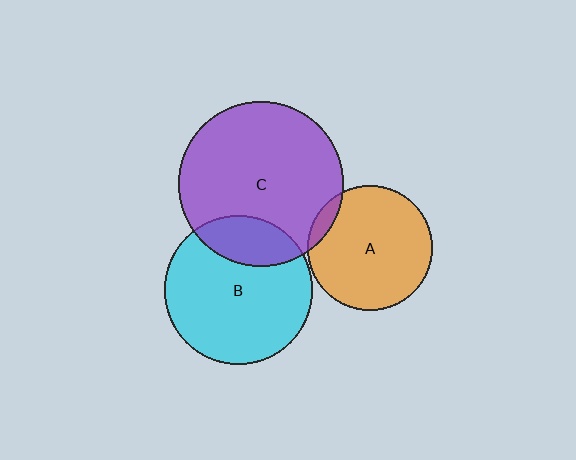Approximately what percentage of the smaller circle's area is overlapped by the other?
Approximately 20%.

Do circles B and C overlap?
Yes.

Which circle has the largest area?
Circle C (purple).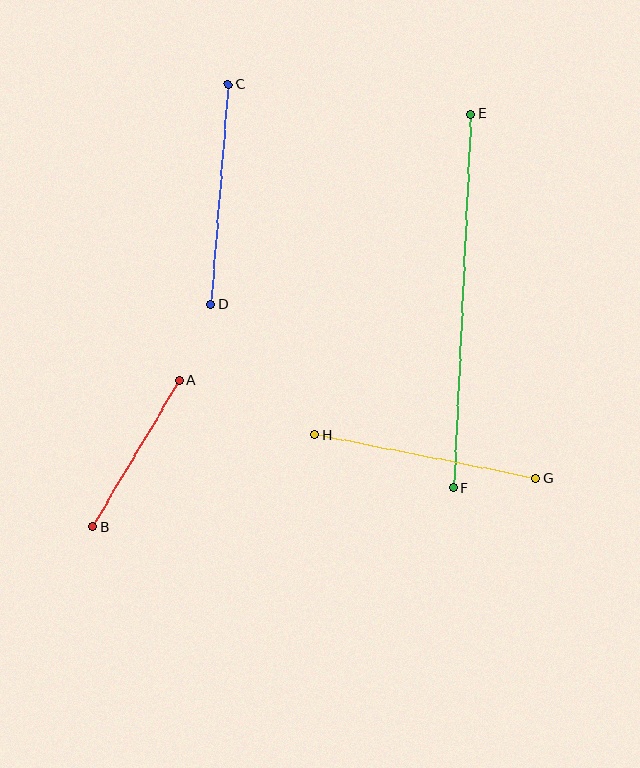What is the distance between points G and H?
The distance is approximately 225 pixels.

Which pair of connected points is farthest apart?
Points E and F are farthest apart.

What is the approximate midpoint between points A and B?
The midpoint is at approximately (136, 453) pixels.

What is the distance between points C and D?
The distance is approximately 221 pixels.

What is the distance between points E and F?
The distance is approximately 374 pixels.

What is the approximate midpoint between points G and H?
The midpoint is at approximately (425, 457) pixels.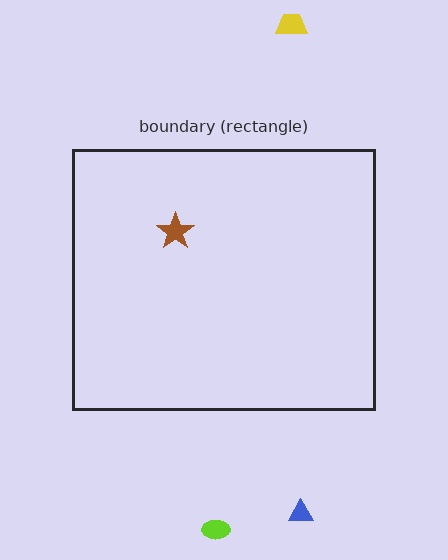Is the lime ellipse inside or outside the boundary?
Outside.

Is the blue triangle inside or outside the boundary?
Outside.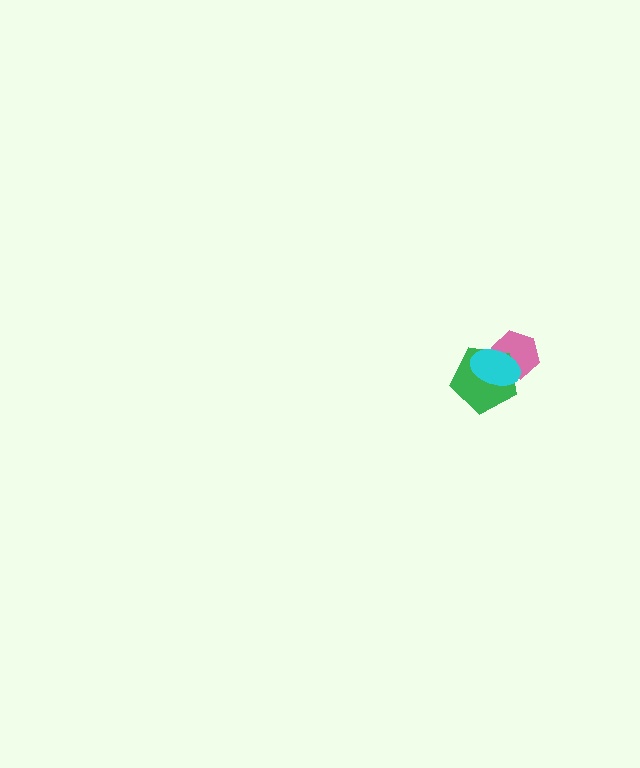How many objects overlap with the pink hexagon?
2 objects overlap with the pink hexagon.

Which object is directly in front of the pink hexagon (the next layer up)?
The green pentagon is directly in front of the pink hexagon.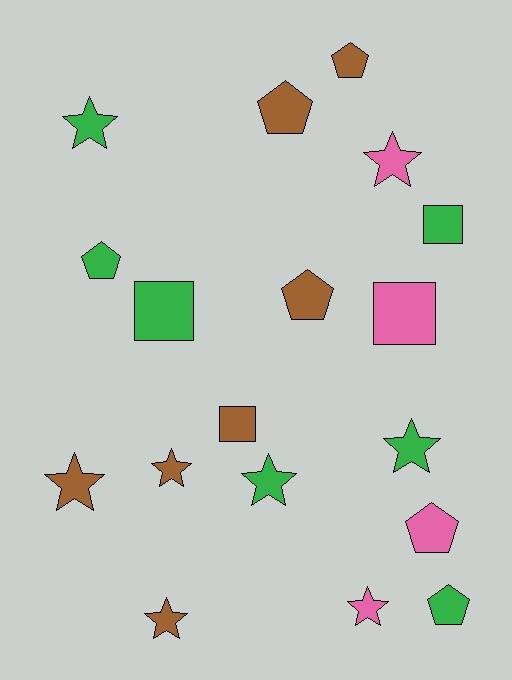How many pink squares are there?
There is 1 pink square.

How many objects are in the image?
There are 18 objects.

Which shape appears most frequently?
Star, with 8 objects.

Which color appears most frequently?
Green, with 7 objects.